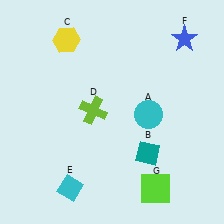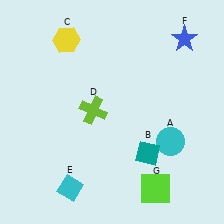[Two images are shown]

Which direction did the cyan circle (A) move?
The cyan circle (A) moved down.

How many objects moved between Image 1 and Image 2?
1 object moved between the two images.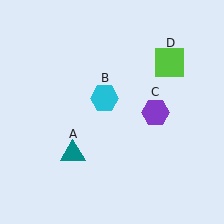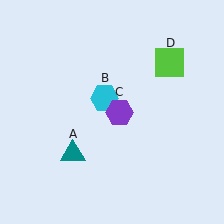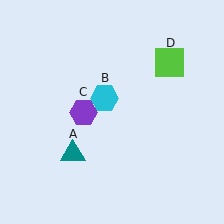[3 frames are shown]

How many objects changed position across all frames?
1 object changed position: purple hexagon (object C).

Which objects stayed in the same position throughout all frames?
Teal triangle (object A) and cyan hexagon (object B) and lime square (object D) remained stationary.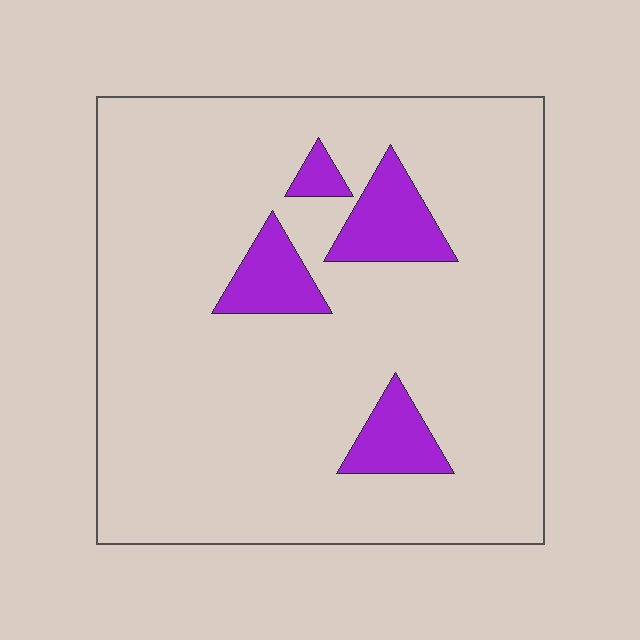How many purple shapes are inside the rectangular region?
4.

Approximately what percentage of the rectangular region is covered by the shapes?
Approximately 10%.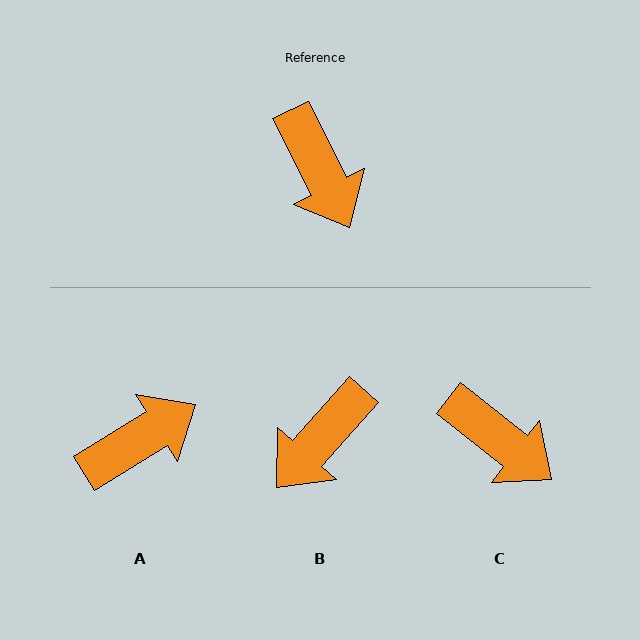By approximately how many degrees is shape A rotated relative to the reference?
Approximately 95 degrees counter-clockwise.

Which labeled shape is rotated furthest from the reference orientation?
A, about 95 degrees away.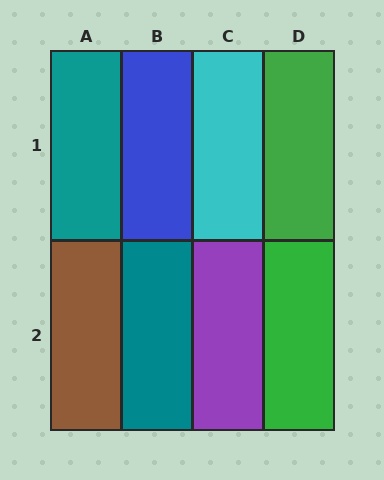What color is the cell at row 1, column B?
Blue.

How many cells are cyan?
1 cell is cyan.